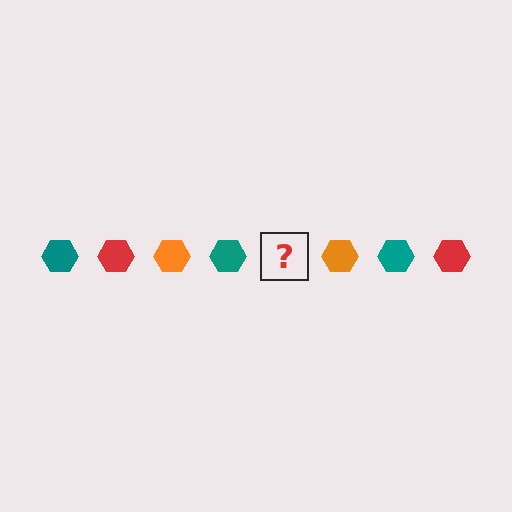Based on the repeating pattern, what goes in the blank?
The blank should be a red hexagon.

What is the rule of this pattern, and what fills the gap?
The rule is that the pattern cycles through teal, red, orange hexagons. The gap should be filled with a red hexagon.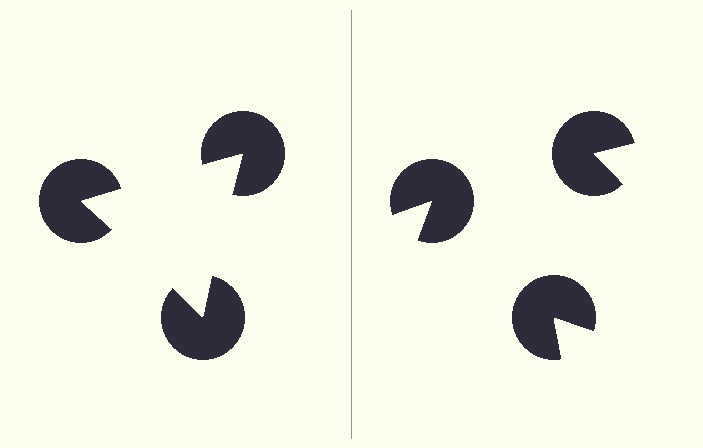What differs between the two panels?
The pac-man discs are positioned identically on both sides; only the wedge orientations differ. On the left they align to a triangle; on the right they are misaligned.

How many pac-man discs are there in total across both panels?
6 — 3 on each side.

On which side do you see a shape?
An illusory triangle appears on the left side. On the right side the wedge cuts are rotated, so no coherent shape forms.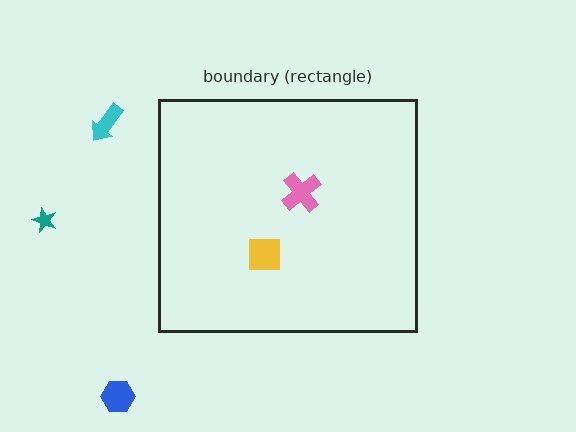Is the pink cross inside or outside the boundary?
Inside.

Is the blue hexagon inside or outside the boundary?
Outside.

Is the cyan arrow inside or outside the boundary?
Outside.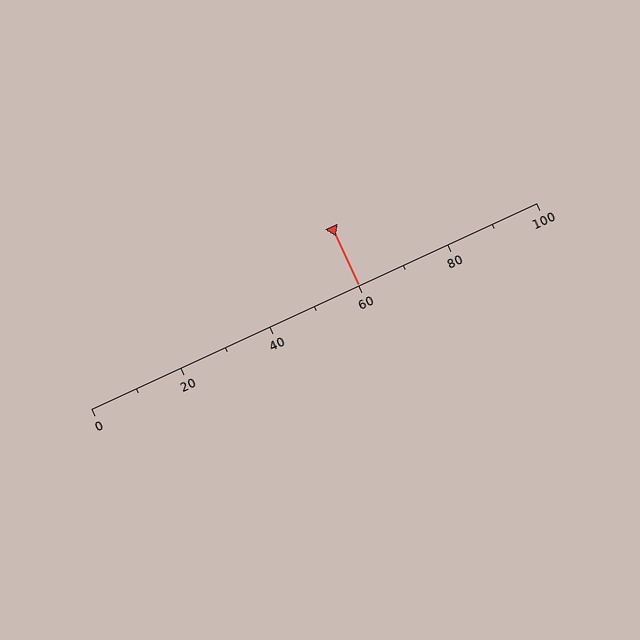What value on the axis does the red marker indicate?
The marker indicates approximately 60.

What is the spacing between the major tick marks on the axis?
The major ticks are spaced 20 apart.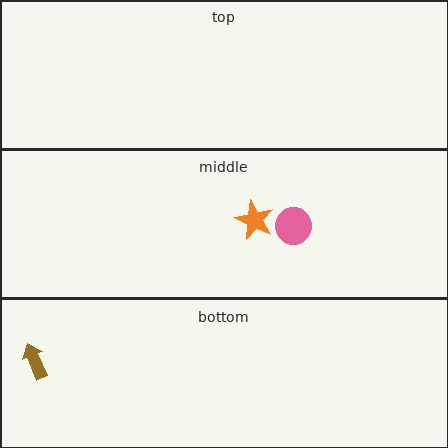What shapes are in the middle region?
The pink circle, the orange star.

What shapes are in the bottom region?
The brown arrow.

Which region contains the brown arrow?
The bottom region.